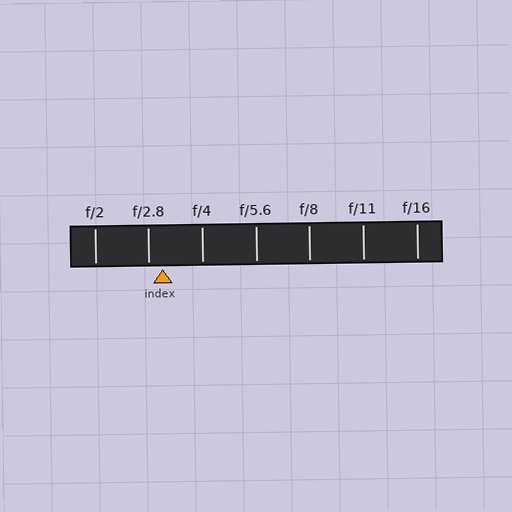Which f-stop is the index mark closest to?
The index mark is closest to f/2.8.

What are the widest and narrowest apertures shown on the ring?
The widest aperture shown is f/2 and the narrowest is f/16.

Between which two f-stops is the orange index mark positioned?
The index mark is between f/2.8 and f/4.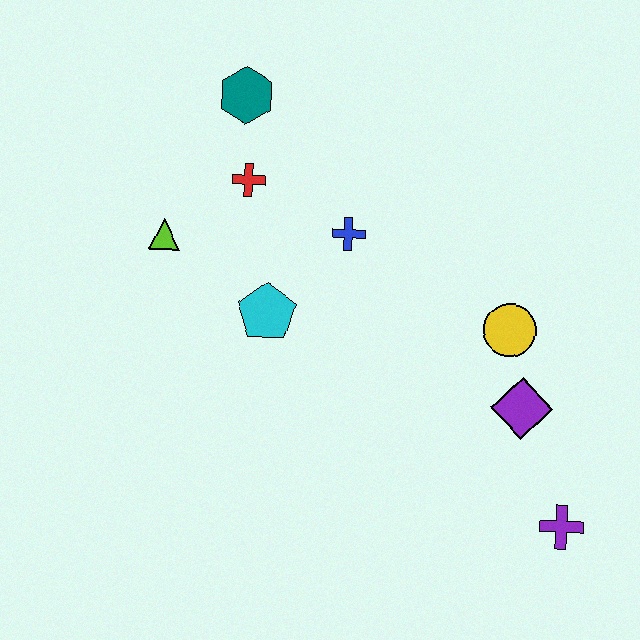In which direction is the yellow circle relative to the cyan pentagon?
The yellow circle is to the right of the cyan pentagon.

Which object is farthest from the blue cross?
The purple cross is farthest from the blue cross.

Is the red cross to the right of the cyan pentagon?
No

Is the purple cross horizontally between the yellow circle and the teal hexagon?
No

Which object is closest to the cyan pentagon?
The blue cross is closest to the cyan pentagon.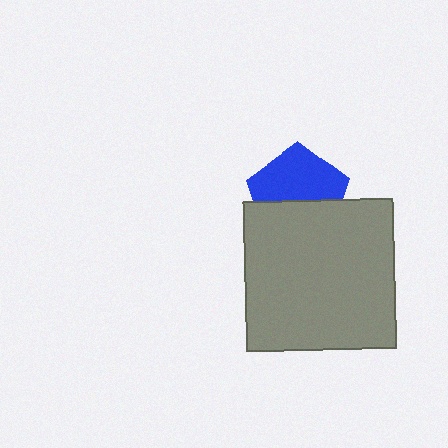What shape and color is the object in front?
The object in front is a gray square.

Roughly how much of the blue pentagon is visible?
About half of it is visible (roughly 56%).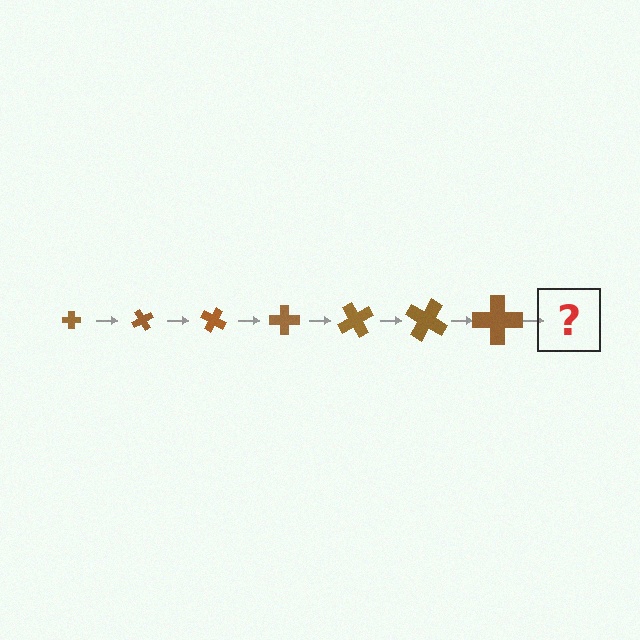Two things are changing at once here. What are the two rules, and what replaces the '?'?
The two rules are that the cross grows larger each step and it rotates 60 degrees each step. The '?' should be a cross, larger than the previous one and rotated 420 degrees from the start.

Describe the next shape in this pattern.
It should be a cross, larger than the previous one and rotated 420 degrees from the start.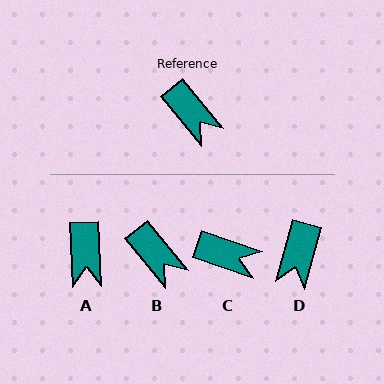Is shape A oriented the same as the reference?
No, it is off by about 36 degrees.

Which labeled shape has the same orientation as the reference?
B.